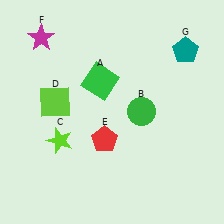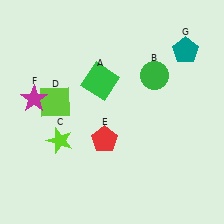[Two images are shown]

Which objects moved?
The objects that moved are: the green circle (B), the magenta star (F).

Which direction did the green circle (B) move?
The green circle (B) moved up.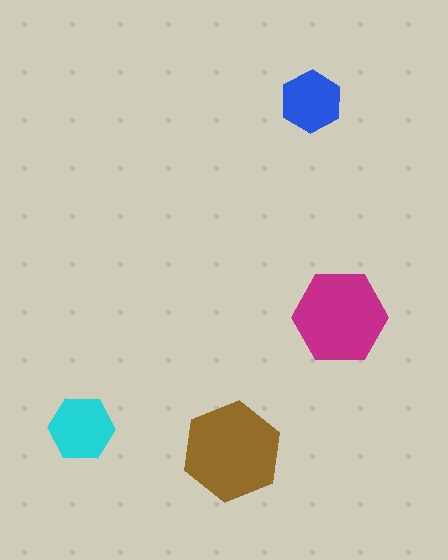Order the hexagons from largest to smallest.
the brown one, the magenta one, the cyan one, the blue one.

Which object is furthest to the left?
The cyan hexagon is leftmost.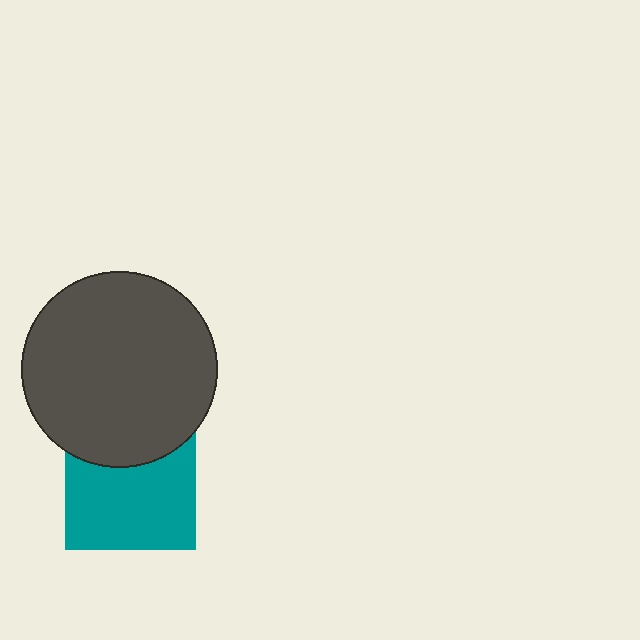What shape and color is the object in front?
The object in front is a dark gray circle.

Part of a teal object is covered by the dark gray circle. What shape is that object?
It is a square.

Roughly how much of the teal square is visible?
Most of it is visible (roughly 69%).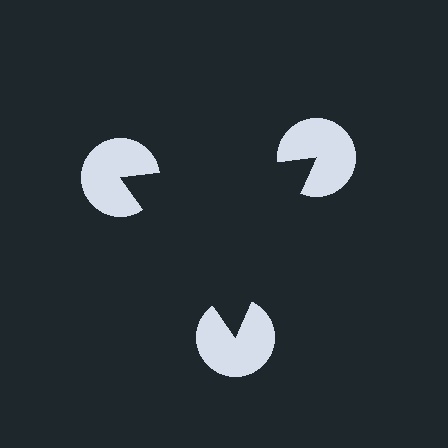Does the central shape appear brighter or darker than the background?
It typically appears slightly darker than the background, even though no actual brightness change is drawn.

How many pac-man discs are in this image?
There are 3 — one at each vertex of the illusory triangle.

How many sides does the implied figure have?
3 sides.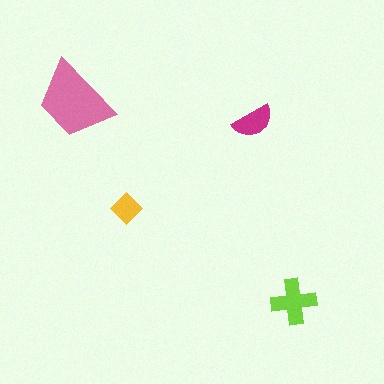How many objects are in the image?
There are 4 objects in the image.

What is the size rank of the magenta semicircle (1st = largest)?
3rd.